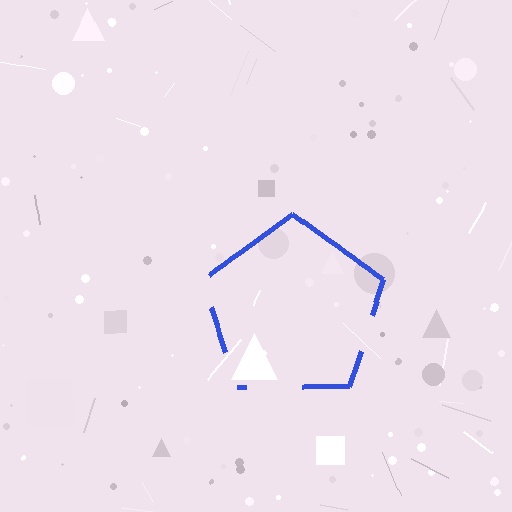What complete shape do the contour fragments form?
The contour fragments form a pentagon.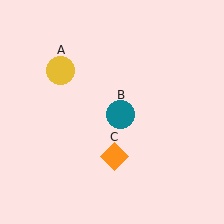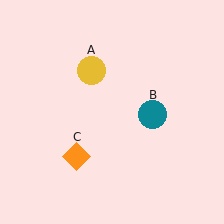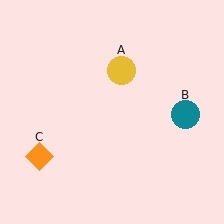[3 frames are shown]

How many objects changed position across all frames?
3 objects changed position: yellow circle (object A), teal circle (object B), orange diamond (object C).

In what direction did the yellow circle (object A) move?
The yellow circle (object A) moved right.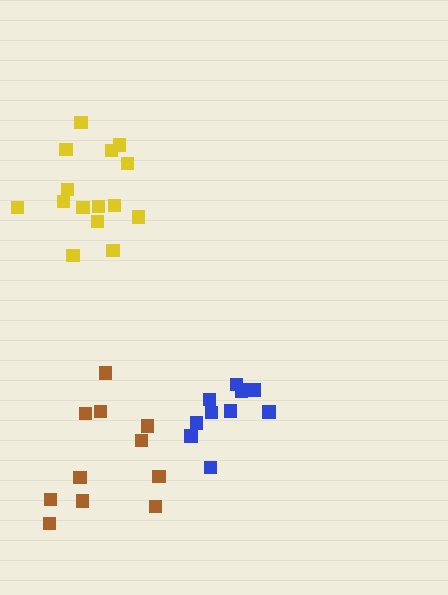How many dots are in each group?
Group 1: 15 dots, Group 2: 11 dots, Group 3: 11 dots (37 total).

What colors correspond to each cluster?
The clusters are colored: yellow, blue, brown.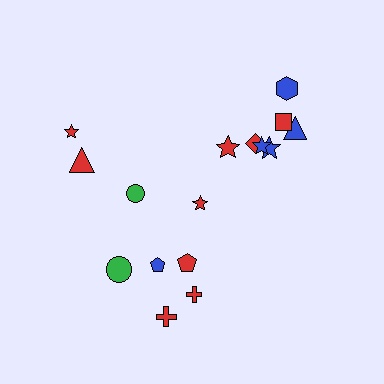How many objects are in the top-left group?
There are 3 objects.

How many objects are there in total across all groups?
There are 16 objects.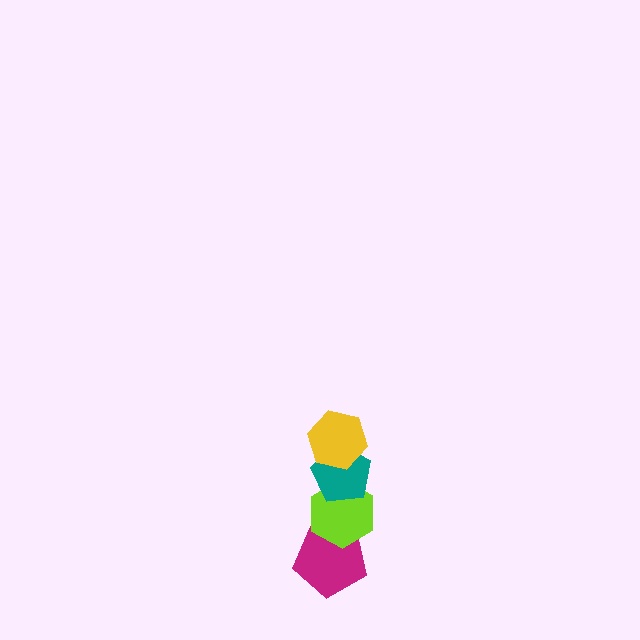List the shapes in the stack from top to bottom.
From top to bottom: the yellow hexagon, the teal pentagon, the lime hexagon, the magenta pentagon.